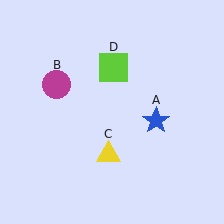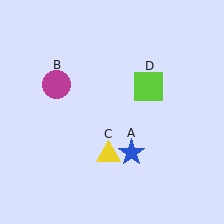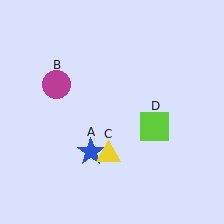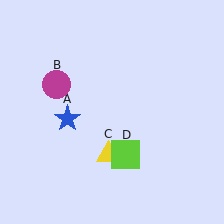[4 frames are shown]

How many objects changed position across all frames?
2 objects changed position: blue star (object A), lime square (object D).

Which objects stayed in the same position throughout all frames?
Magenta circle (object B) and yellow triangle (object C) remained stationary.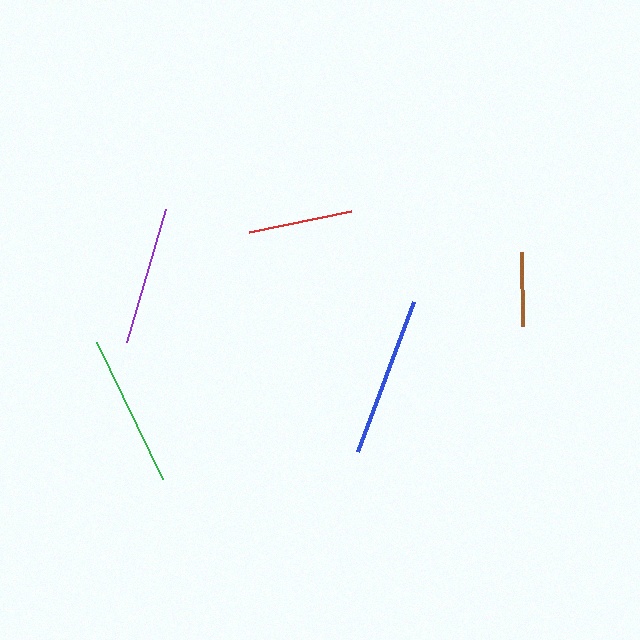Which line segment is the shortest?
The brown line is the shortest at approximately 74 pixels.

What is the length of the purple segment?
The purple segment is approximately 139 pixels long.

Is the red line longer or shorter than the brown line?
The red line is longer than the brown line.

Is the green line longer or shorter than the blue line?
The blue line is longer than the green line.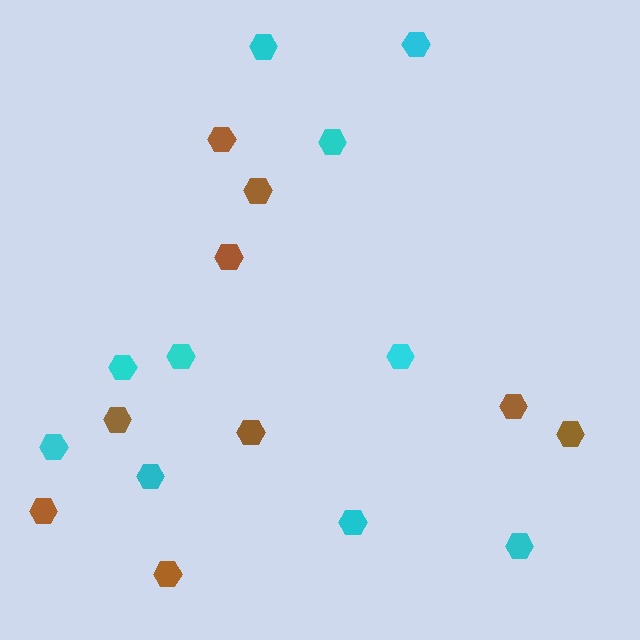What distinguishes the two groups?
There are 2 groups: one group of brown hexagons (9) and one group of cyan hexagons (10).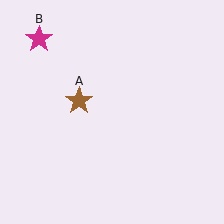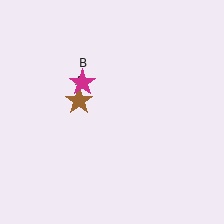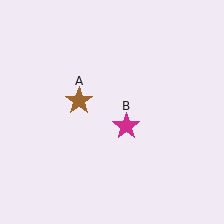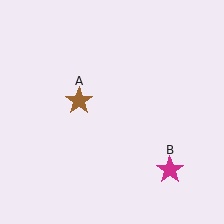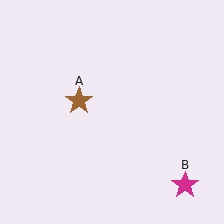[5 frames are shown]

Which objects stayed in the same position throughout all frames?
Brown star (object A) remained stationary.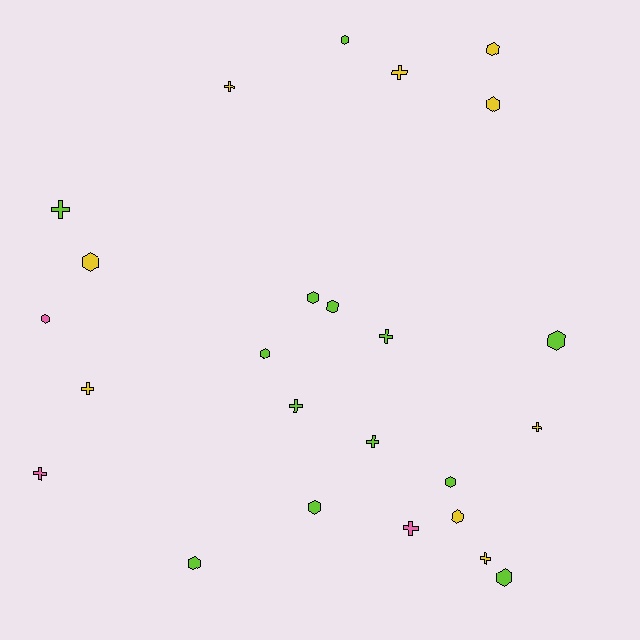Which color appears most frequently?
Lime, with 13 objects.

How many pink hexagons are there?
There is 1 pink hexagon.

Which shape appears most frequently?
Hexagon, with 14 objects.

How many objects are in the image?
There are 25 objects.